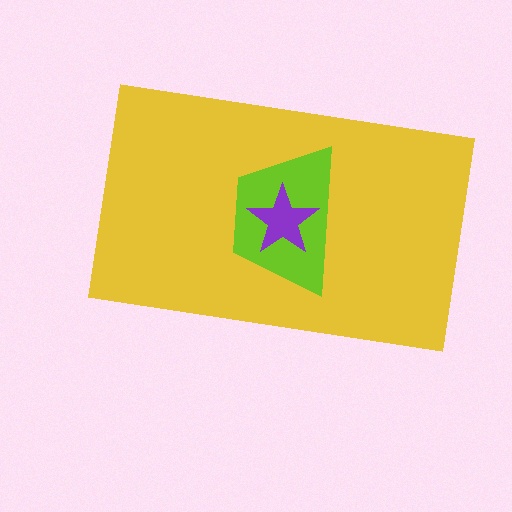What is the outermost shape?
The yellow rectangle.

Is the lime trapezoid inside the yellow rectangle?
Yes.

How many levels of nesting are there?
3.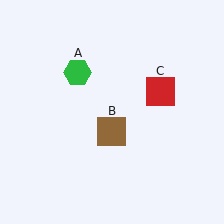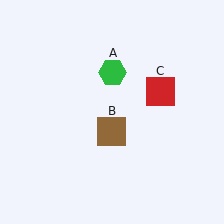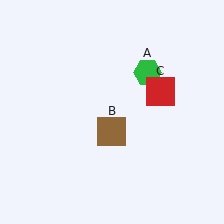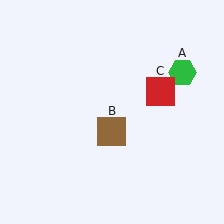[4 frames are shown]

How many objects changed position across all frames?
1 object changed position: green hexagon (object A).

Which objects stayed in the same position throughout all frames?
Brown square (object B) and red square (object C) remained stationary.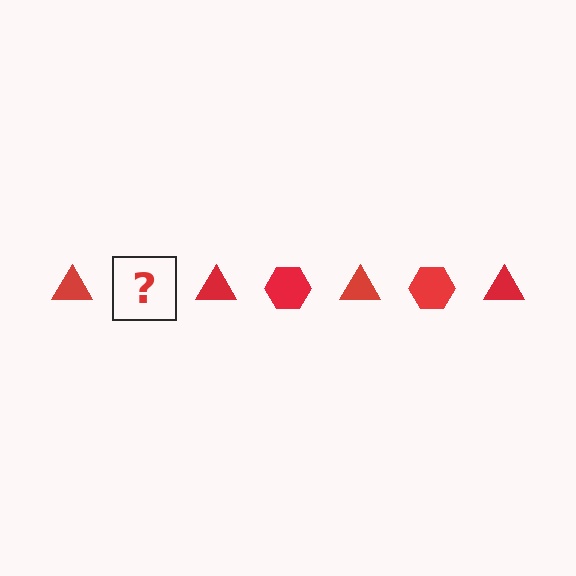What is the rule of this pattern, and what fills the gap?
The rule is that the pattern cycles through triangle, hexagon shapes in red. The gap should be filled with a red hexagon.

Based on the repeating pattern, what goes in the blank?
The blank should be a red hexagon.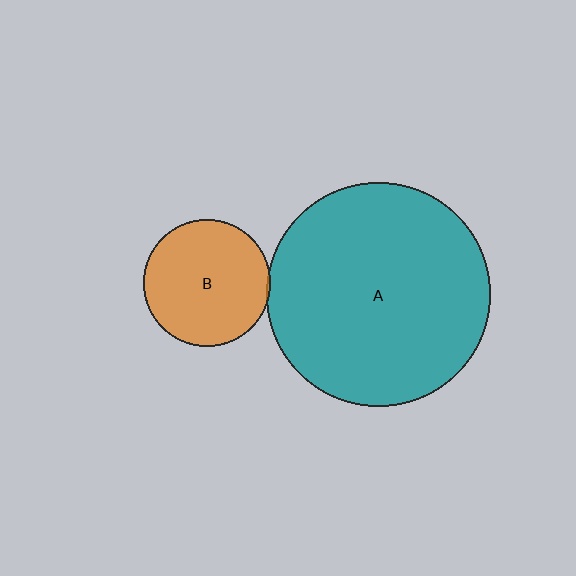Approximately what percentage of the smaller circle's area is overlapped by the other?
Approximately 5%.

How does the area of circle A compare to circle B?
Approximately 3.1 times.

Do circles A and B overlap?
Yes.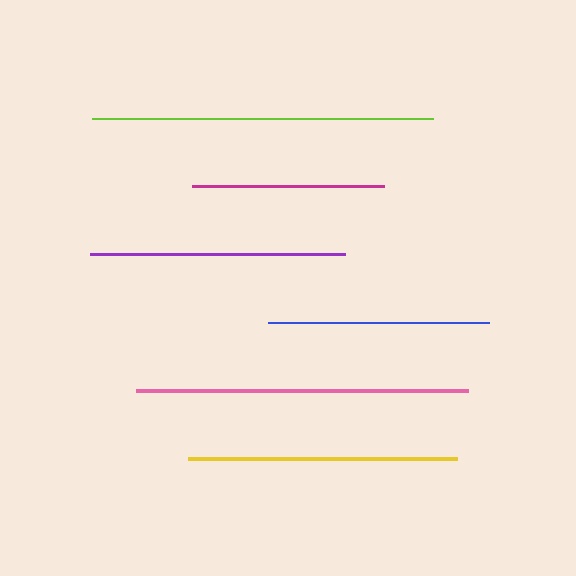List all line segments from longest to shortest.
From longest to shortest: lime, pink, yellow, purple, blue, magenta.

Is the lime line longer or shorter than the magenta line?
The lime line is longer than the magenta line.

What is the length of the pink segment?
The pink segment is approximately 333 pixels long.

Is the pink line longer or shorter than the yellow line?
The pink line is longer than the yellow line.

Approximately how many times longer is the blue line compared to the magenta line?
The blue line is approximately 1.2 times the length of the magenta line.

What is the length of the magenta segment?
The magenta segment is approximately 192 pixels long.